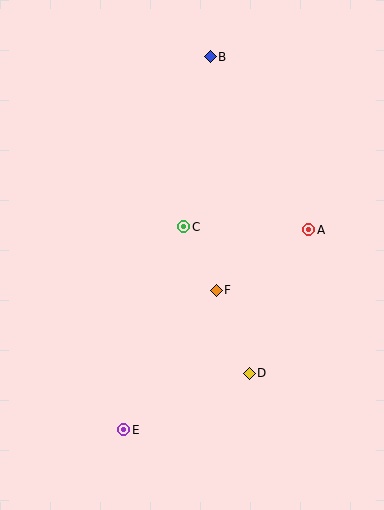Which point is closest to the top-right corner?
Point B is closest to the top-right corner.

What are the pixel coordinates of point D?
Point D is at (249, 373).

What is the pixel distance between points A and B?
The distance between A and B is 199 pixels.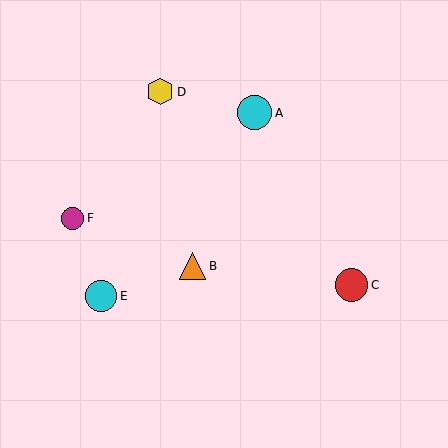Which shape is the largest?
The cyan circle (labeled A) is the largest.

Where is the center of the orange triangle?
The center of the orange triangle is at (192, 266).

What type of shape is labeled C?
Shape C is a red circle.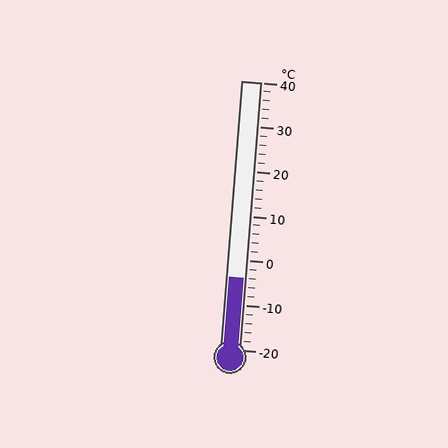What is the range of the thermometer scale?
The thermometer scale ranges from -20°C to 40°C.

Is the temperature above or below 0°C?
The temperature is below 0°C.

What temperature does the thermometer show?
The thermometer shows approximately -4°C.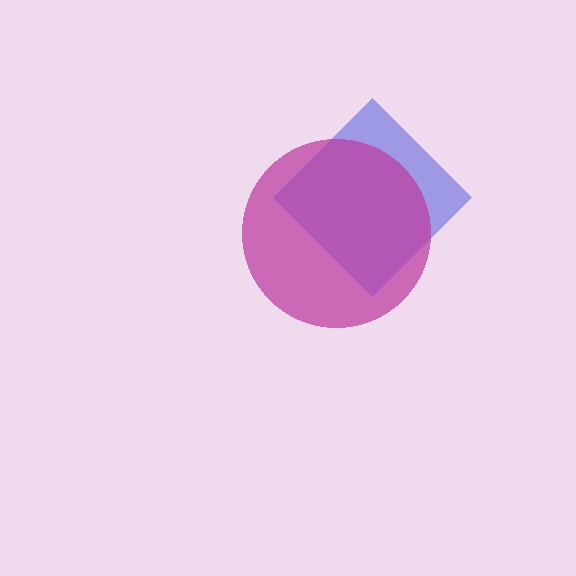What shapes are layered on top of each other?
The layered shapes are: a blue diamond, a magenta circle.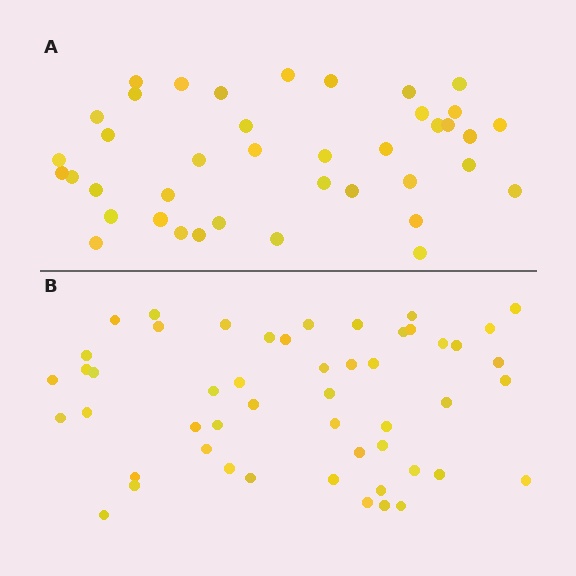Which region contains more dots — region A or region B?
Region B (the bottom region) has more dots.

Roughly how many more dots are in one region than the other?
Region B has roughly 12 or so more dots than region A.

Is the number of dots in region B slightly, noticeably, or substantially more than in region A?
Region B has noticeably more, but not dramatically so. The ratio is roughly 1.3 to 1.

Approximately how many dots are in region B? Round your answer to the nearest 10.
About 50 dots. (The exact count is 51, which rounds to 50.)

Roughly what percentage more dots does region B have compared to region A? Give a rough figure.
About 30% more.